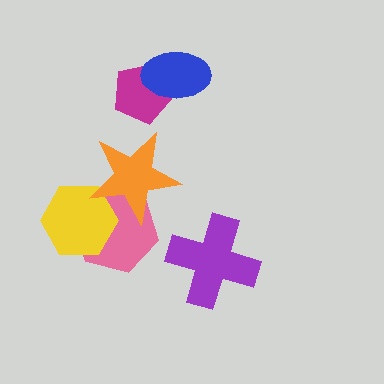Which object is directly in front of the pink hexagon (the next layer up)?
The yellow hexagon is directly in front of the pink hexagon.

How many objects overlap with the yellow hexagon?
2 objects overlap with the yellow hexagon.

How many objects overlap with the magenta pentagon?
1 object overlaps with the magenta pentagon.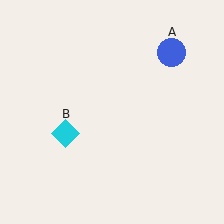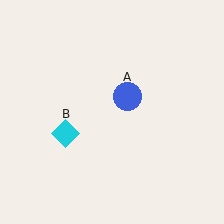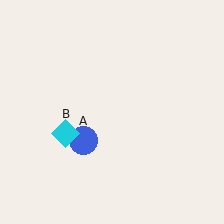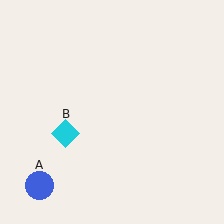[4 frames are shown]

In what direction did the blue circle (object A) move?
The blue circle (object A) moved down and to the left.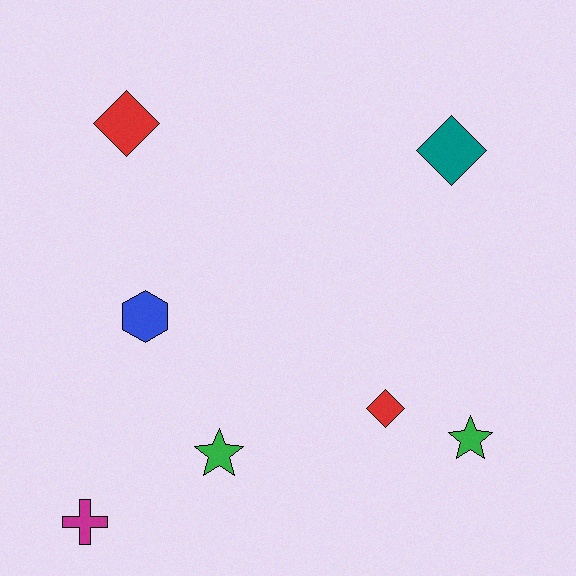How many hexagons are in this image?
There is 1 hexagon.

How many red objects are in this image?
There are 2 red objects.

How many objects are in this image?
There are 7 objects.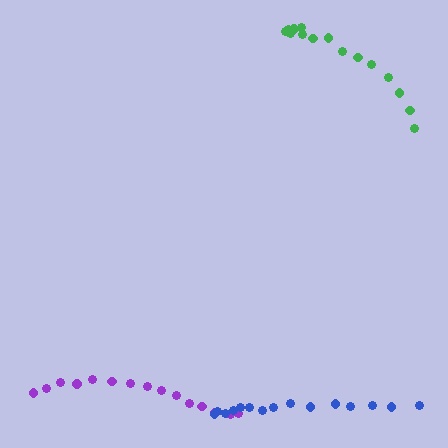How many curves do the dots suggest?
There are 3 distinct paths.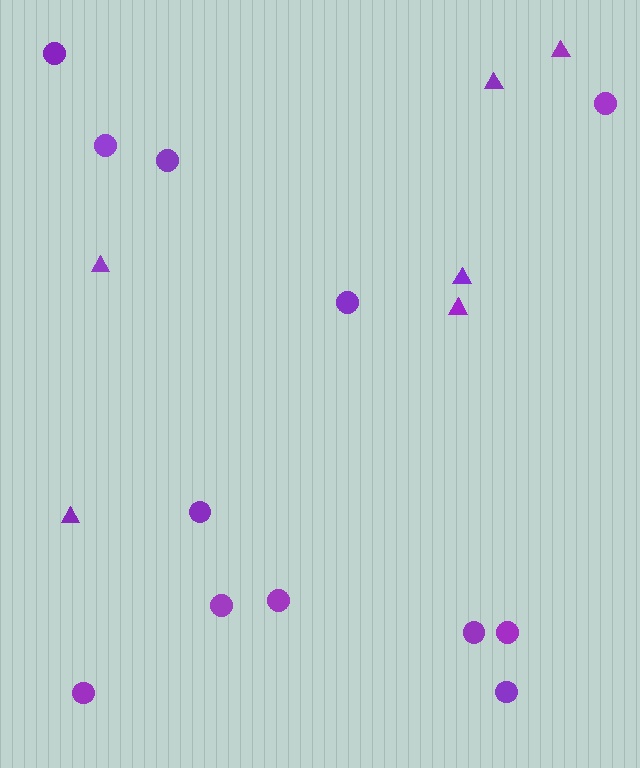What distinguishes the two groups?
There are 2 groups: one group of triangles (6) and one group of circles (12).